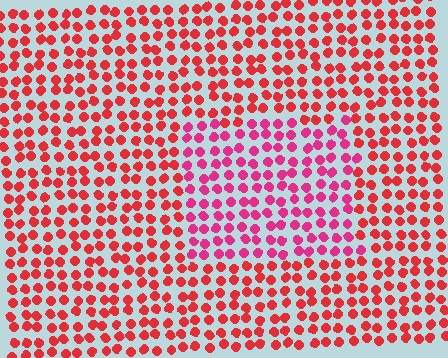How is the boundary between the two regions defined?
The boundary is defined purely by a slight shift in hue (about 29 degrees). Spacing, size, and orientation are identical on both sides.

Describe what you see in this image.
The image is filled with small red elements in a uniform arrangement. A rectangle-shaped region is visible where the elements are tinted to a slightly different hue, forming a subtle color boundary.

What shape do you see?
I see a rectangle.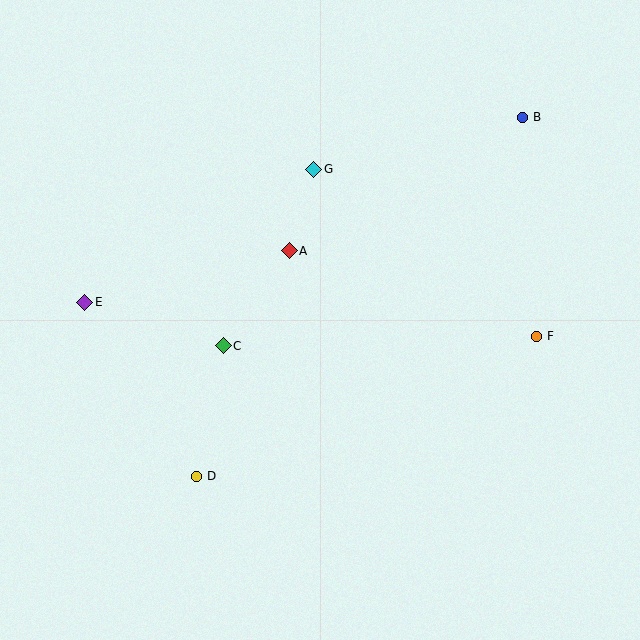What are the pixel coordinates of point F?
Point F is at (537, 336).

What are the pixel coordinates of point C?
Point C is at (223, 346).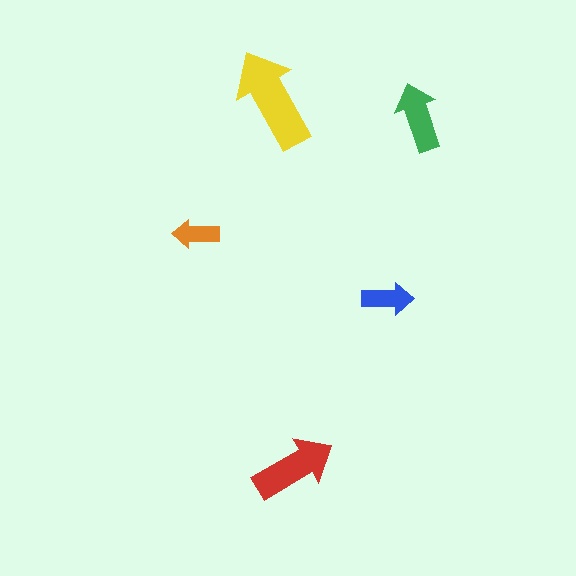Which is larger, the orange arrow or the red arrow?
The red one.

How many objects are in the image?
There are 5 objects in the image.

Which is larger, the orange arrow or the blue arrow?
The blue one.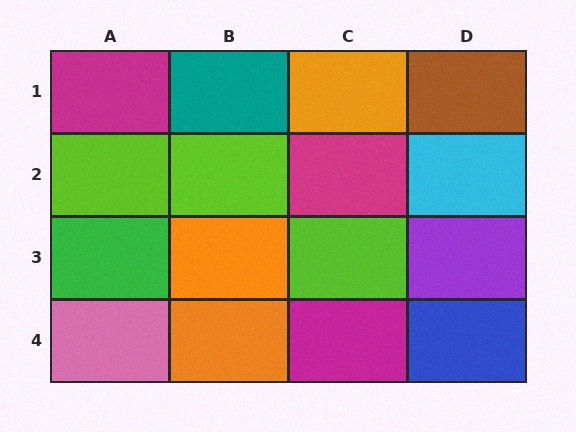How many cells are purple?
1 cell is purple.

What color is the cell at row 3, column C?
Lime.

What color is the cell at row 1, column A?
Magenta.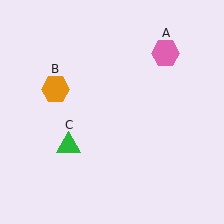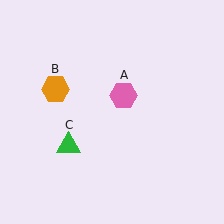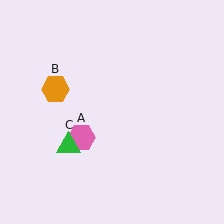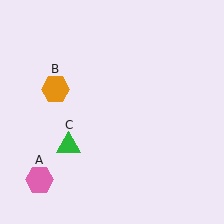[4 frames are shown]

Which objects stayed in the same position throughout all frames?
Orange hexagon (object B) and green triangle (object C) remained stationary.